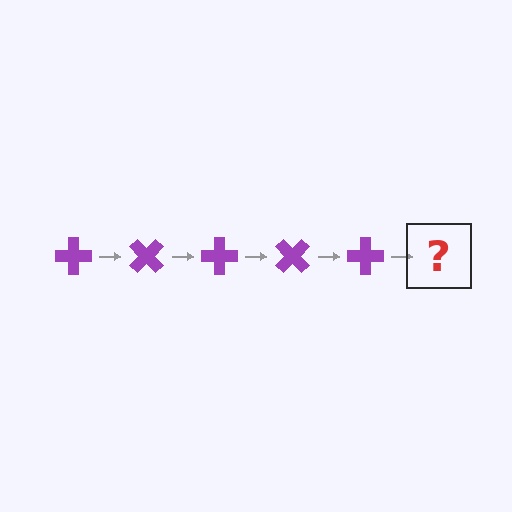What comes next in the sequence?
The next element should be a purple cross rotated 225 degrees.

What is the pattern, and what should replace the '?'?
The pattern is that the cross rotates 45 degrees each step. The '?' should be a purple cross rotated 225 degrees.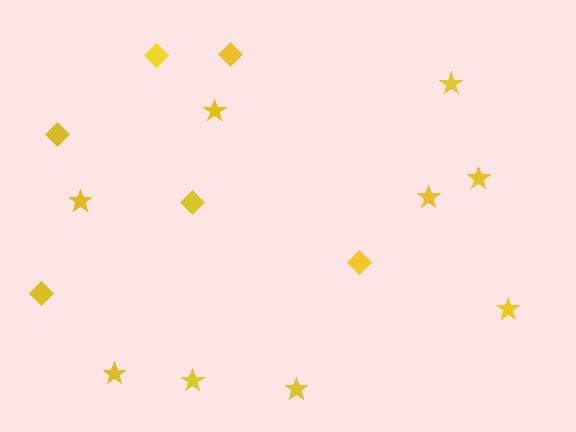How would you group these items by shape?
There are 2 groups: one group of diamonds (6) and one group of stars (9).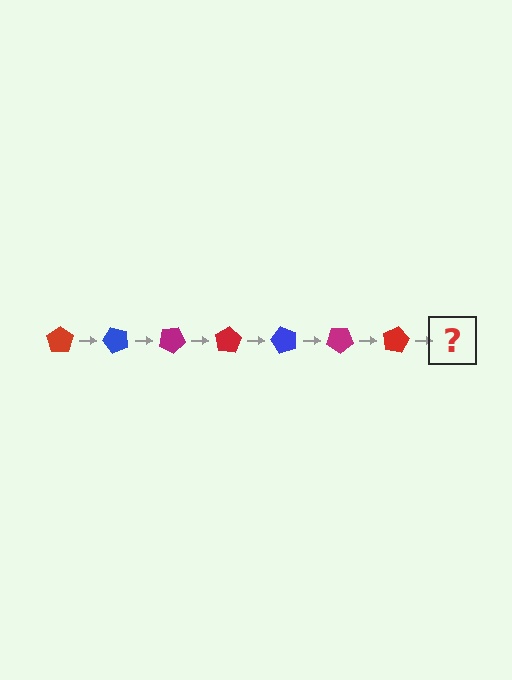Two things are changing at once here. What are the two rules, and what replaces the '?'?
The two rules are that it rotates 50 degrees each step and the color cycles through red, blue, and magenta. The '?' should be a blue pentagon, rotated 350 degrees from the start.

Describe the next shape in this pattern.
It should be a blue pentagon, rotated 350 degrees from the start.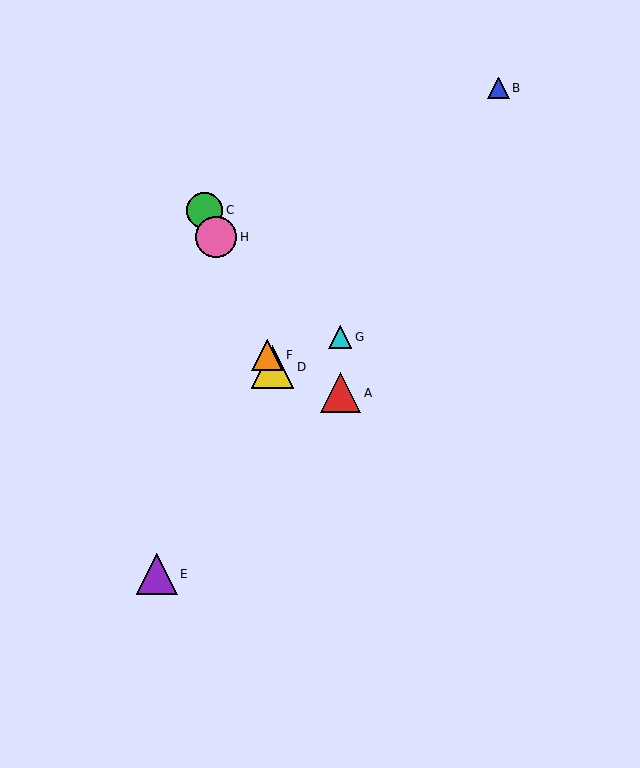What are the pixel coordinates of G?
Object G is at (340, 337).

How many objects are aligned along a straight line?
4 objects (C, D, F, H) are aligned along a straight line.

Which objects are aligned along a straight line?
Objects C, D, F, H are aligned along a straight line.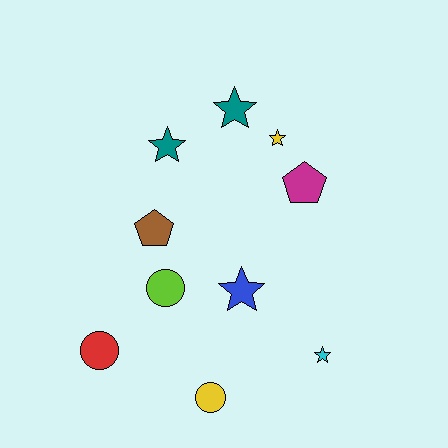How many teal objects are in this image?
There are 2 teal objects.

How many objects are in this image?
There are 10 objects.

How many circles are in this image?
There are 3 circles.